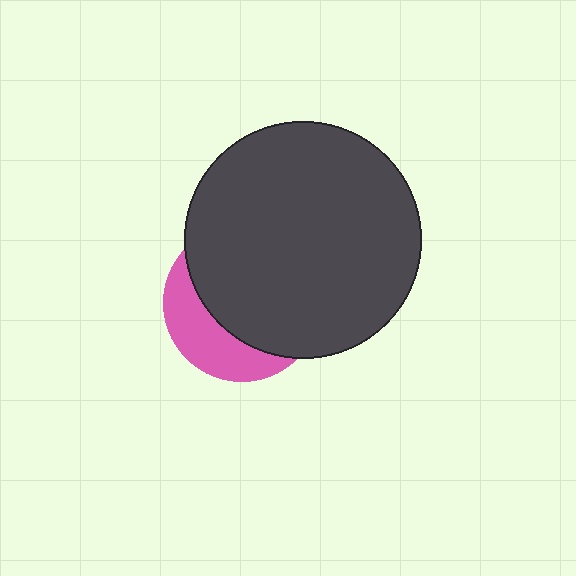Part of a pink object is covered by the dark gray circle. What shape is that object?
It is a circle.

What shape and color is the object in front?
The object in front is a dark gray circle.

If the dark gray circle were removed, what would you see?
You would see the complete pink circle.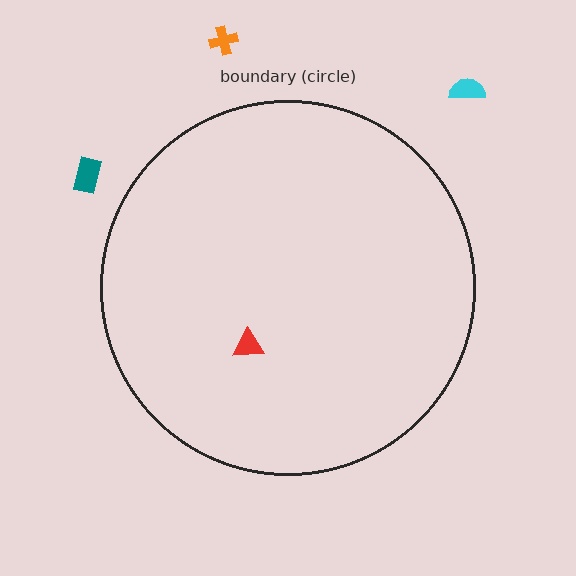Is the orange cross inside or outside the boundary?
Outside.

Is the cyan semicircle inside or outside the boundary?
Outside.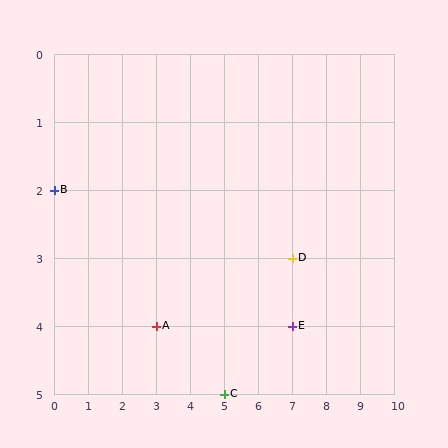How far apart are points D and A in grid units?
Points D and A are 4 columns and 1 row apart (about 4.1 grid units diagonally).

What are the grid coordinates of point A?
Point A is at grid coordinates (3, 4).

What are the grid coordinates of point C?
Point C is at grid coordinates (5, 5).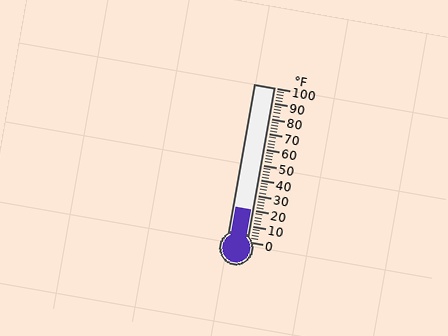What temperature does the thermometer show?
The thermometer shows approximately 20°F.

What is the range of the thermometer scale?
The thermometer scale ranges from 0°F to 100°F.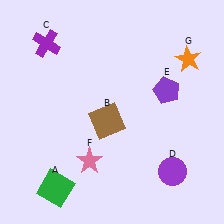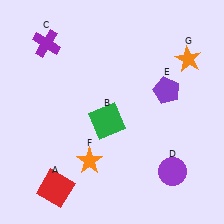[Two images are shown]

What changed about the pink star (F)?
In Image 1, F is pink. In Image 2, it changed to orange.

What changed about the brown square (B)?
In Image 1, B is brown. In Image 2, it changed to green.